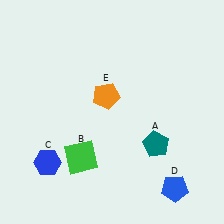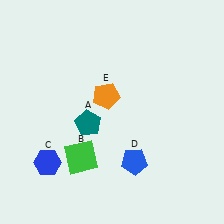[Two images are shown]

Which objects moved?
The objects that moved are: the teal pentagon (A), the blue pentagon (D).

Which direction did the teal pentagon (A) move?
The teal pentagon (A) moved left.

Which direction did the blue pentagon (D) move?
The blue pentagon (D) moved left.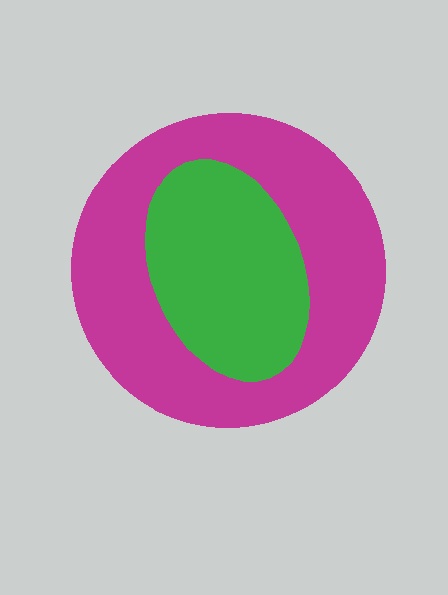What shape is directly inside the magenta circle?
The green ellipse.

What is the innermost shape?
The green ellipse.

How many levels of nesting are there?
2.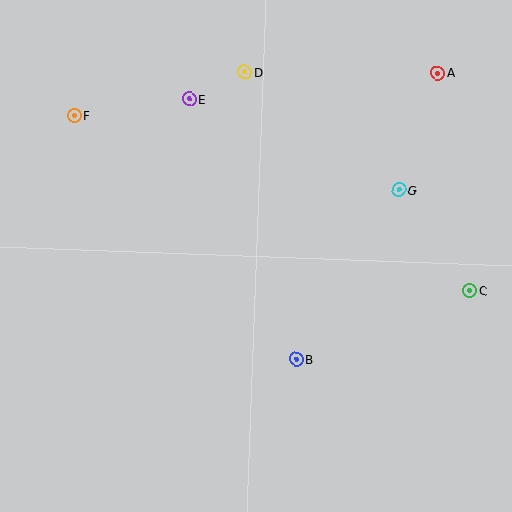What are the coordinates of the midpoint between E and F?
The midpoint between E and F is at (132, 107).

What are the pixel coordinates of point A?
Point A is at (438, 73).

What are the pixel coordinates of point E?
Point E is at (189, 99).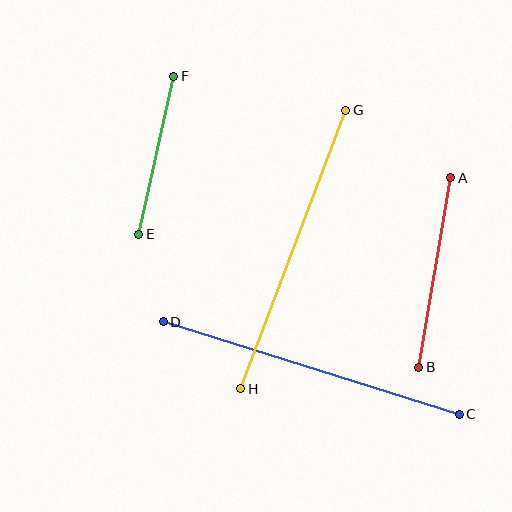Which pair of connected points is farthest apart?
Points C and D are farthest apart.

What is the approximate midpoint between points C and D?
The midpoint is at approximately (311, 368) pixels.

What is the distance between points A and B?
The distance is approximately 192 pixels.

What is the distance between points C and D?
The distance is approximately 310 pixels.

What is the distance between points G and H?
The distance is approximately 297 pixels.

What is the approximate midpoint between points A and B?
The midpoint is at approximately (435, 273) pixels.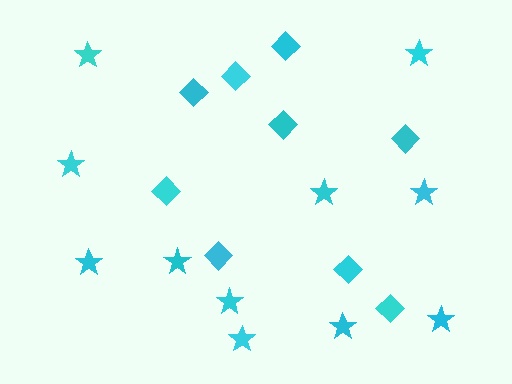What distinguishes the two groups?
There are 2 groups: one group of diamonds (9) and one group of stars (11).